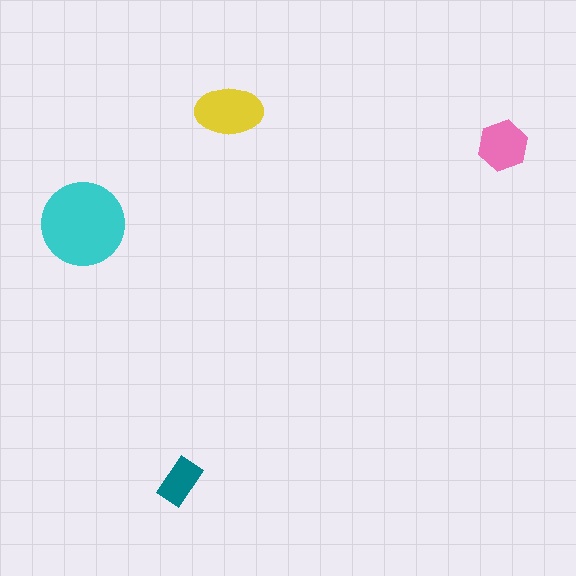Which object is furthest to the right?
The pink hexagon is rightmost.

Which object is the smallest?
The teal rectangle.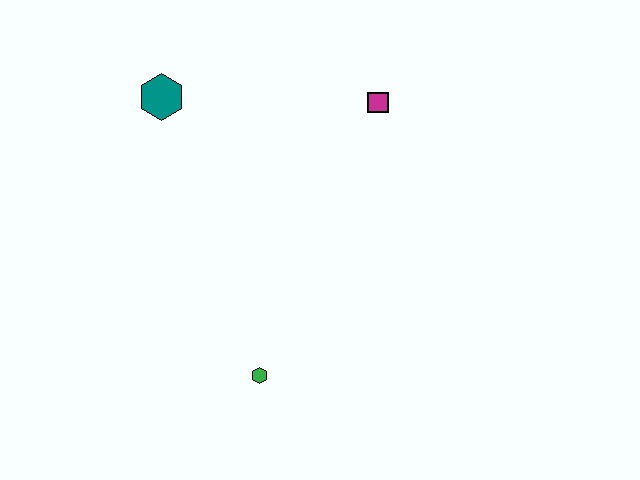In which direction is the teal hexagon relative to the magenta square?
The teal hexagon is to the left of the magenta square.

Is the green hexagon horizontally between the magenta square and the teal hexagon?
Yes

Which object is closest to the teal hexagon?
The magenta square is closest to the teal hexagon.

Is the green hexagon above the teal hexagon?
No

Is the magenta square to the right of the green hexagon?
Yes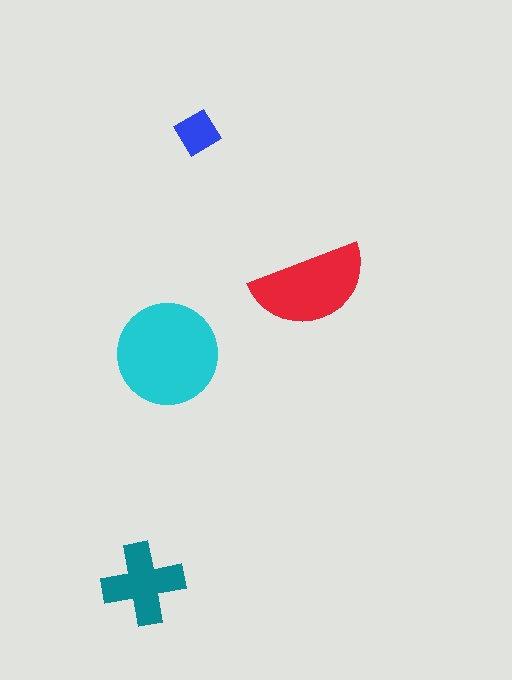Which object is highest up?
The blue diamond is topmost.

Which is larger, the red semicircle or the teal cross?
The red semicircle.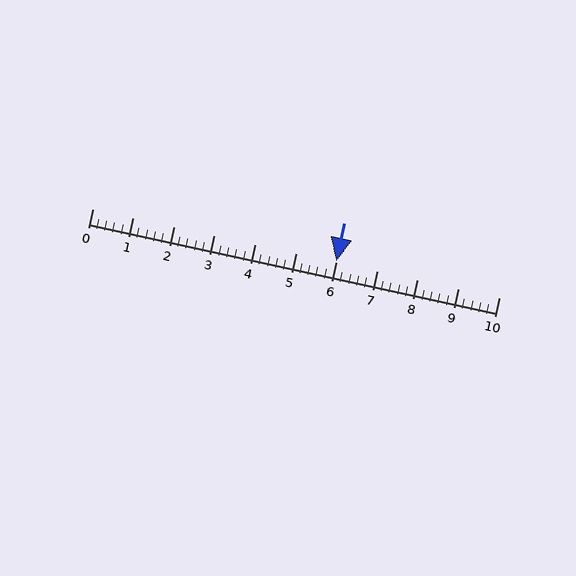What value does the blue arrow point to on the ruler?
The blue arrow points to approximately 6.0.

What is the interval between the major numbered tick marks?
The major tick marks are spaced 1 units apart.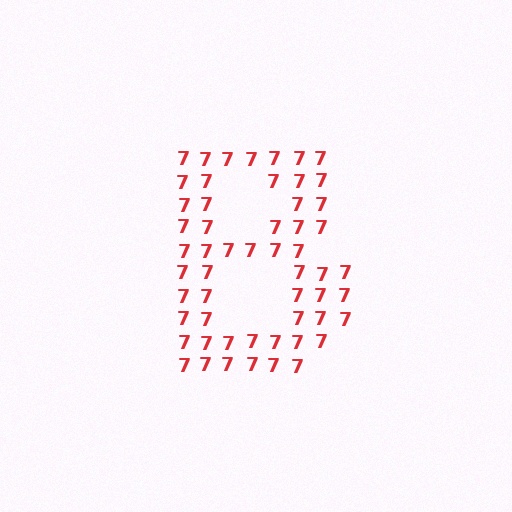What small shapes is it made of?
It is made of small digit 7's.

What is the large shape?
The large shape is the letter B.